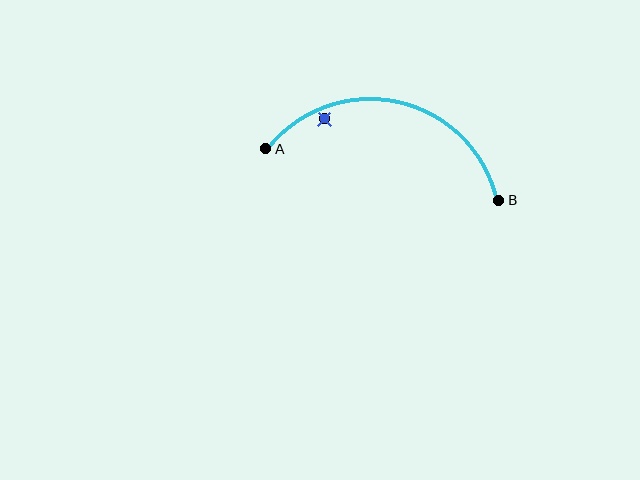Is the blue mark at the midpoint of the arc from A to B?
No — the blue mark does not lie on the arc at all. It sits slightly inside the curve.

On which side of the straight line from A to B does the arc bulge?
The arc bulges above the straight line connecting A and B.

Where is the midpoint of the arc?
The arc midpoint is the point on the curve farthest from the straight line joining A and B. It sits above that line.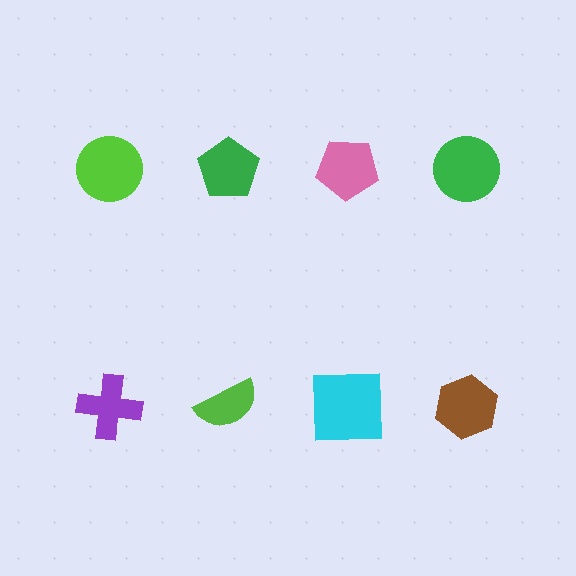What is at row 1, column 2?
A green pentagon.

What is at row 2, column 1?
A purple cross.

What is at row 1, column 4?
A green circle.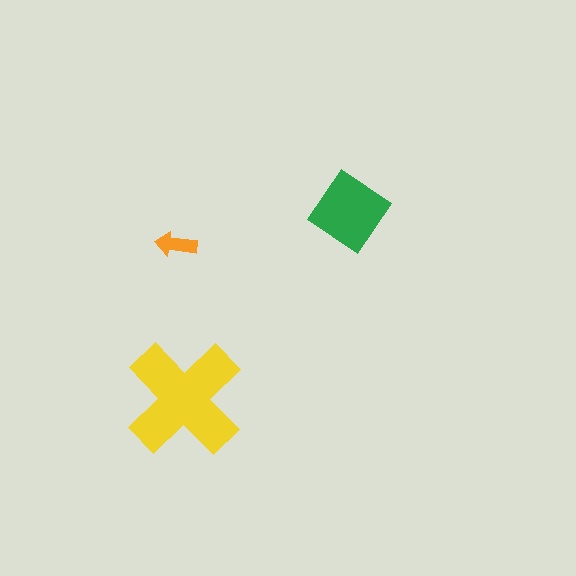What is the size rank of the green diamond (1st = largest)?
2nd.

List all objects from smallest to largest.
The orange arrow, the green diamond, the yellow cross.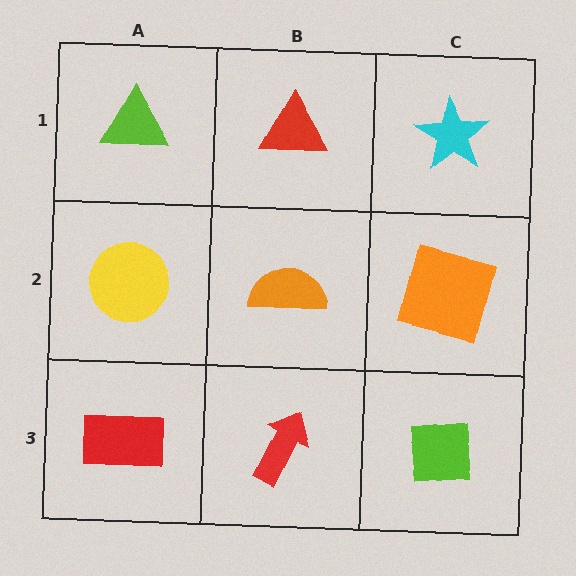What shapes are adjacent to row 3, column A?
A yellow circle (row 2, column A), a red arrow (row 3, column B).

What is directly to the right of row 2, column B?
An orange square.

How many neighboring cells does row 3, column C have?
2.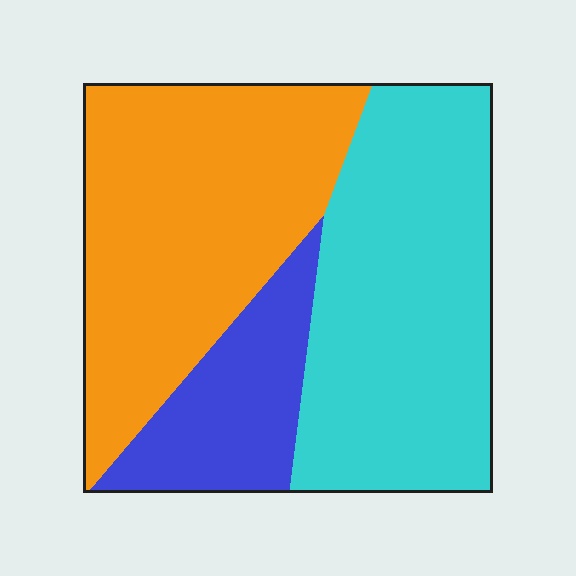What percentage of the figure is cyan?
Cyan covers around 40% of the figure.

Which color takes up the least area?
Blue, at roughly 15%.